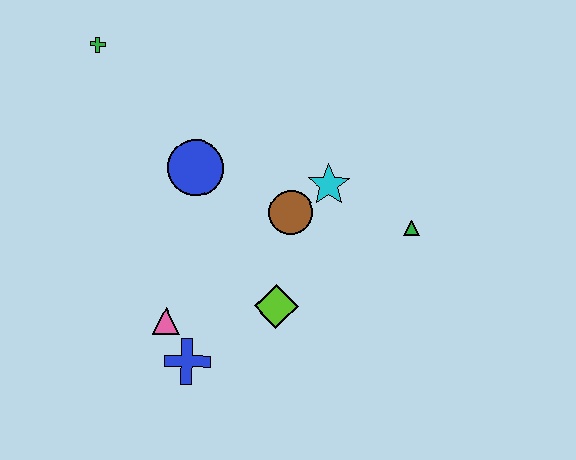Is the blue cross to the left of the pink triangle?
No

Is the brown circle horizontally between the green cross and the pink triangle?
No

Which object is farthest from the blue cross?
The green cross is farthest from the blue cross.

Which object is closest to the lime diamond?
The brown circle is closest to the lime diamond.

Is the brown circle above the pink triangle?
Yes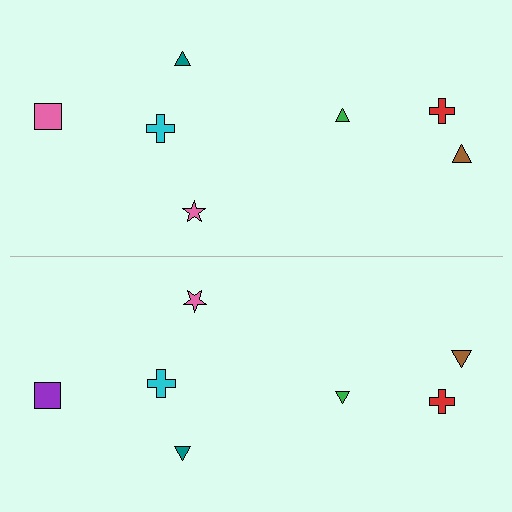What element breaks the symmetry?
The purple square on the bottom side breaks the symmetry — its mirror counterpart is pink.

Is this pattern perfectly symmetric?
No, the pattern is not perfectly symmetric. The purple square on the bottom side breaks the symmetry — its mirror counterpart is pink.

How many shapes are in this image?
There are 14 shapes in this image.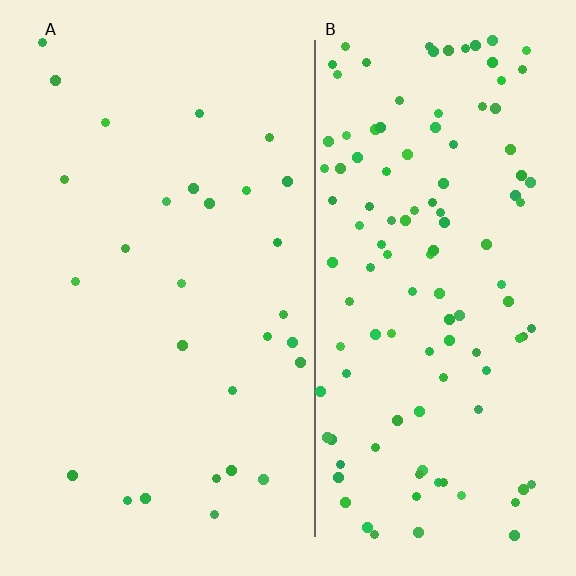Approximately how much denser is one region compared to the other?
Approximately 4.1× — region B over region A.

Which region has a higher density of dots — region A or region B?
B (the right).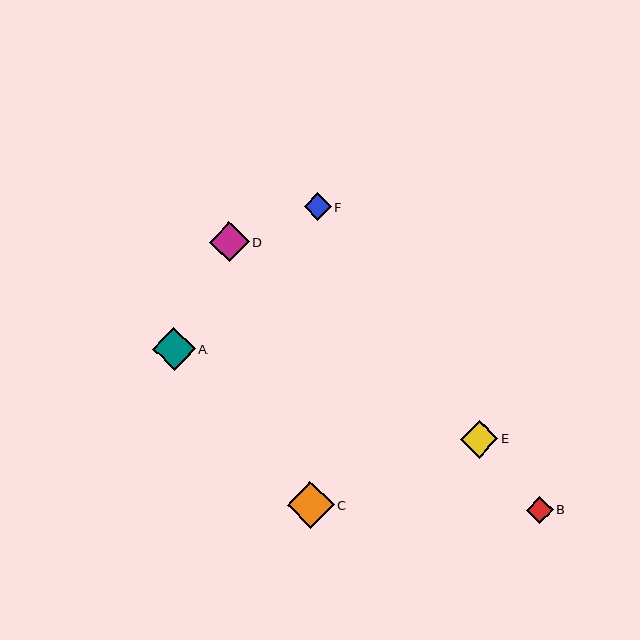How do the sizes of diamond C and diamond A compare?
Diamond C and diamond A are approximately the same size.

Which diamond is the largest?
Diamond C is the largest with a size of approximately 47 pixels.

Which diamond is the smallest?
Diamond B is the smallest with a size of approximately 27 pixels.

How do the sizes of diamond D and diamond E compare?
Diamond D and diamond E are approximately the same size.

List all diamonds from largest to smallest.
From largest to smallest: C, A, D, E, F, B.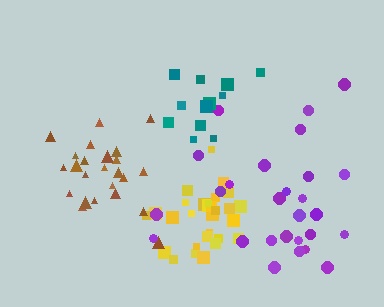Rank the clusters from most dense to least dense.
yellow, brown, teal, purple.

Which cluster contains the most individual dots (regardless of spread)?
Yellow (32).